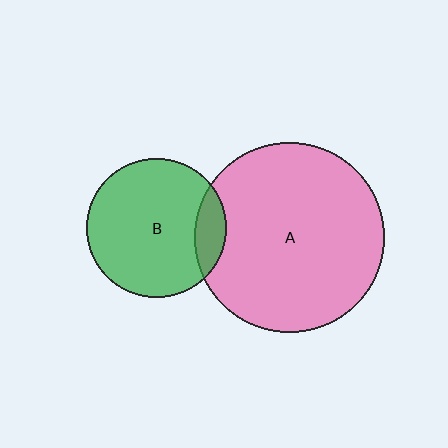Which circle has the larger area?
Circle A (pink).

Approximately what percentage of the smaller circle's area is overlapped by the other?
Approximately 15%.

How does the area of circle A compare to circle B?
Approximately 1.9 times.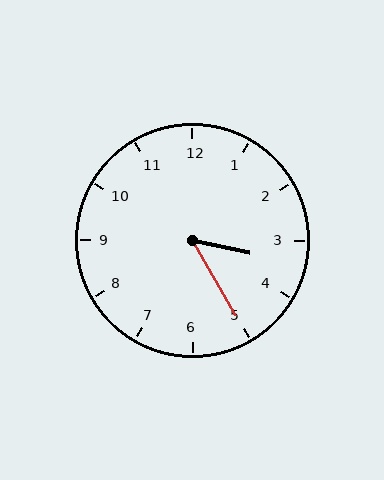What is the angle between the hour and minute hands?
Approximately 48 degrees.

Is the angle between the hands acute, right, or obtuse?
It is acute.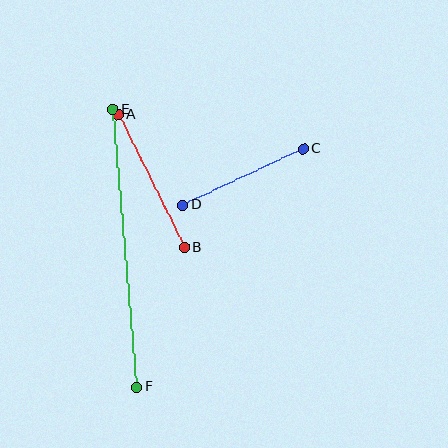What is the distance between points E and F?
The distance is approximately 279 pixels.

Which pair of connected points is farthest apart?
Points E and F are farthest apart.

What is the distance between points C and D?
The distance is approximately 133 pixels.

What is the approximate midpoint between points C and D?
The midpoint is at approximately (243, 177) pixels.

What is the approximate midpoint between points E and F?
The midpoint is at approximately (125, 248) pixels.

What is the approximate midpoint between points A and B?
The midpoint is at approximately (151, 181) pixels.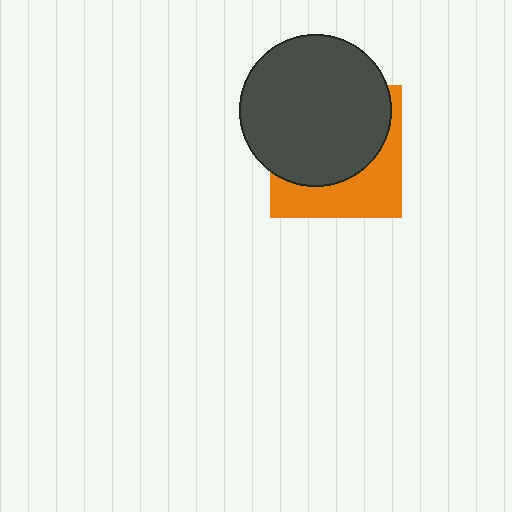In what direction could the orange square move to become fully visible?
The orange square could move down. That would shift it out from behind the dark gray circle entirely.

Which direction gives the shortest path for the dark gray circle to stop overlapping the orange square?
Moving up gives the shortest separation.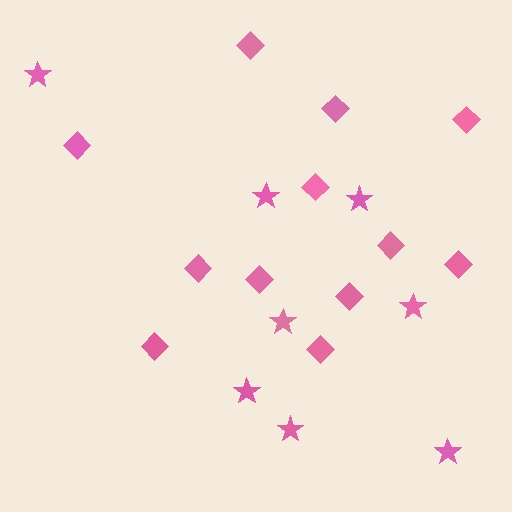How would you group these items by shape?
There are 2 groups: one group of stars (8) and one group of diamonds (12).